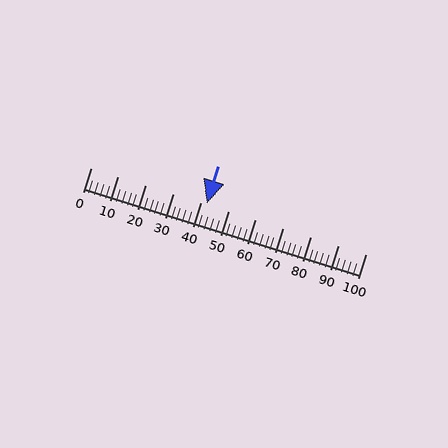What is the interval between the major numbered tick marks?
The major tick marks are spaced 10 units apart.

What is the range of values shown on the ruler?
The ruler shows values from 0 to 100.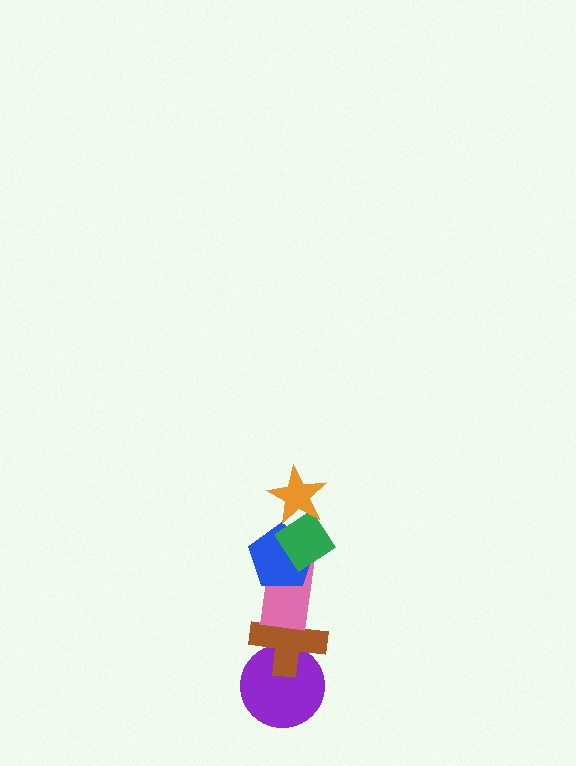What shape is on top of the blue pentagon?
The green diamond is on top of the blue pentagon.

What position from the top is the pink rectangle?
The pink rectangle is 4th from the top.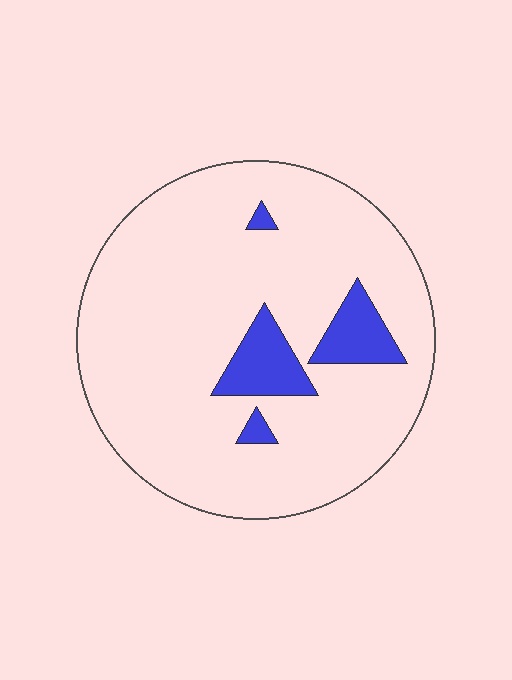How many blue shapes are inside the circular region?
4.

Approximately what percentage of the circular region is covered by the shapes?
Approximately 10%.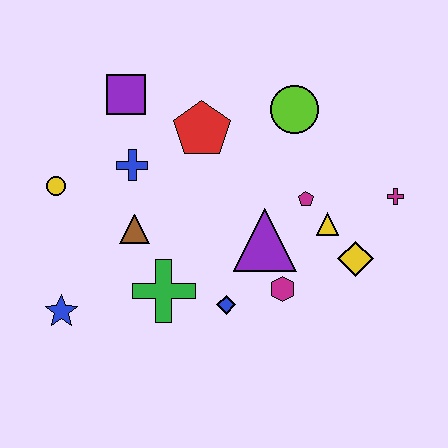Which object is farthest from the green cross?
The magenta cross is farthest from the green cross.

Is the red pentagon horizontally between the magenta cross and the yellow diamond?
No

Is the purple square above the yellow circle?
Yes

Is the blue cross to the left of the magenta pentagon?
Yes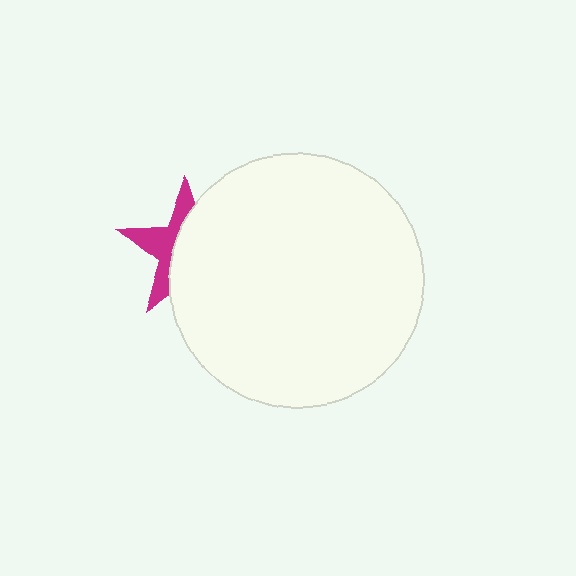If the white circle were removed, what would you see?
You would see the complete magenta star.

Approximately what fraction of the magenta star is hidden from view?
Roughly 61% of the magenta star is hidden behind the white circle.